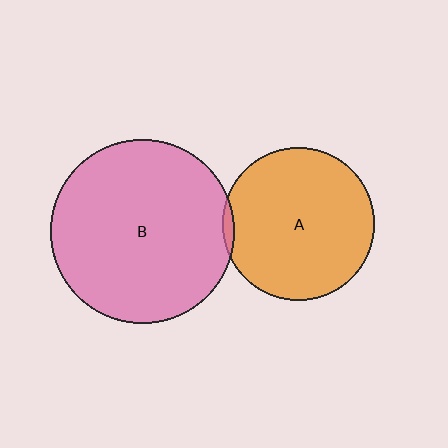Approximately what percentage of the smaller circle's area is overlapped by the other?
Approximately 5%.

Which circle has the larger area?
Circle B (pink).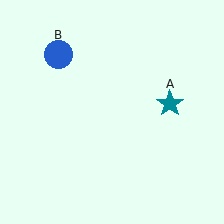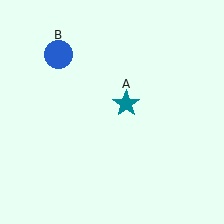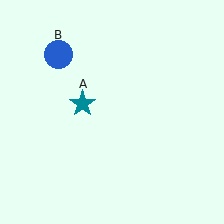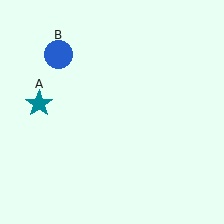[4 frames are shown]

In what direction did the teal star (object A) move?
The teal star (object A) moved left.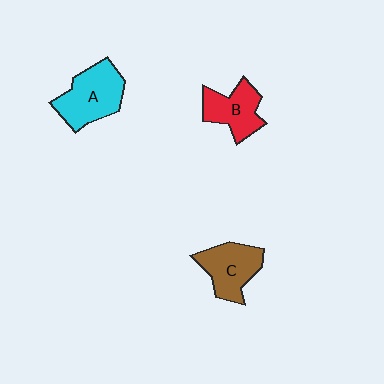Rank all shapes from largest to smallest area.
From largest to smallest: A (cyan), C (brown), B (red).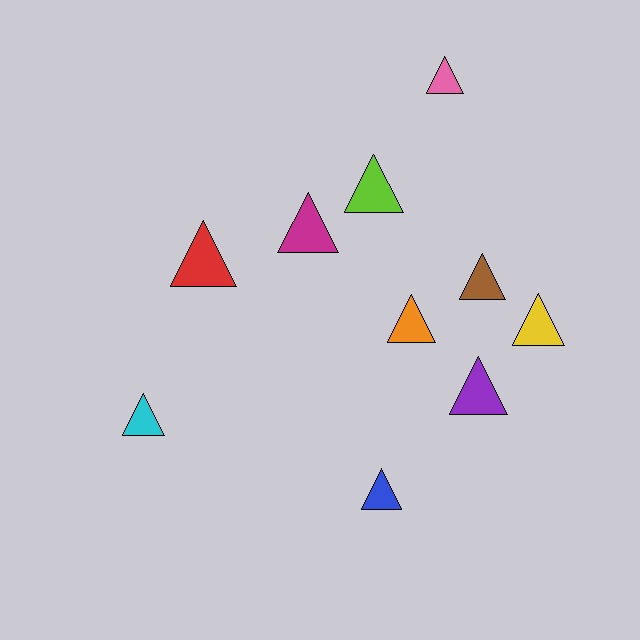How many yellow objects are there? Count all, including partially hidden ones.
There is 1 yellow object.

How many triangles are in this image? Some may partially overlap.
There are 10 triangles.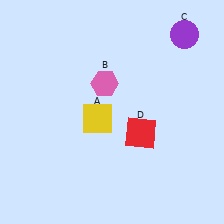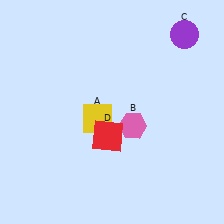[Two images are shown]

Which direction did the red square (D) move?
The red square (D) moved left.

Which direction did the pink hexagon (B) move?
The pink hexagon (B) moved down.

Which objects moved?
The objects that moved are: the pink hexagon (B), the red square (D).